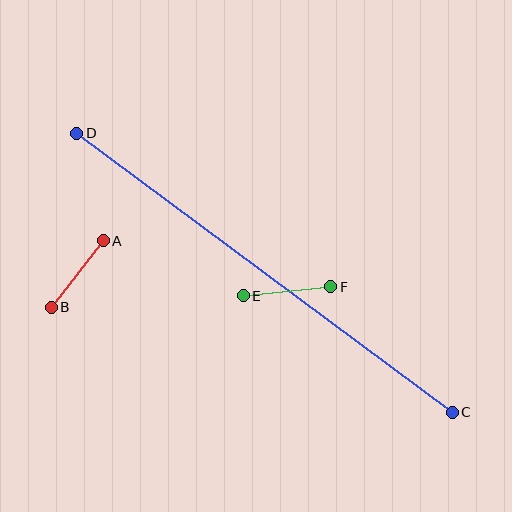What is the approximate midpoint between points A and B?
The midpoint is at approximately (77, 274) pixels.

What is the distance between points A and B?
The distance is approximately 85 pixels.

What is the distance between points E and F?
The distance is approximately 88 pixels.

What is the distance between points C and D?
The distance is approximately 468 pixels.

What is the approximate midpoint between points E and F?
The midpoint is at approximately (287, 291) pixels.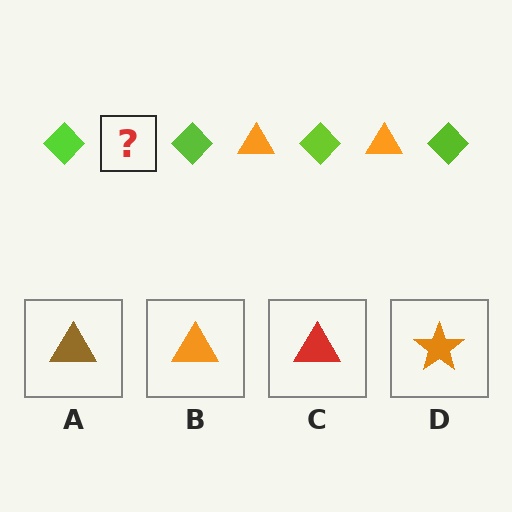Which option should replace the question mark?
Option B.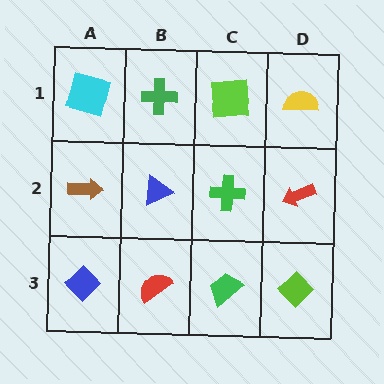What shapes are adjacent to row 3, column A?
A brown arrow (row 2, column A), a red semicircle (row 3, column B).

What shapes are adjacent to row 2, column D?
A yellow semicircle (row 1, column D), a lime diamond (row 3, column D), a green cross (row 2, column C).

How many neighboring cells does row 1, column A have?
2.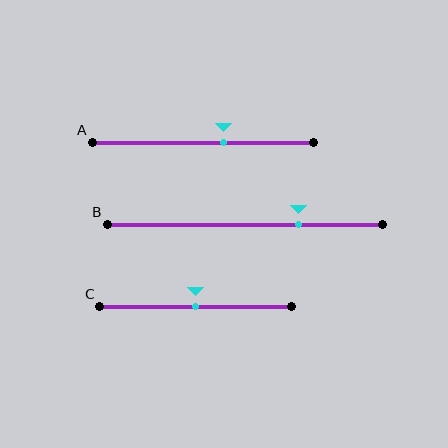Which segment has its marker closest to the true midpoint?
Segment C has its marker closest to the true midpoint.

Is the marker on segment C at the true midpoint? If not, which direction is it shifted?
Yes, the marker on segment C is at the true midpoint.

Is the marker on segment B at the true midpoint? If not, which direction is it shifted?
No, the marker on segment B is shifted to the right by about 19% of the segment length.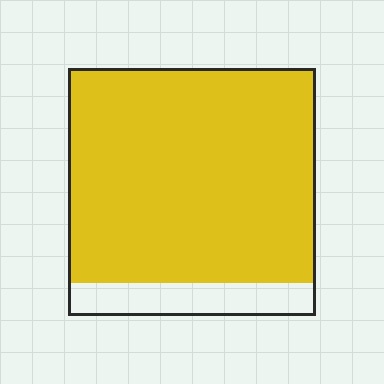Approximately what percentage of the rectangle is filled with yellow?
Approximately 85%.